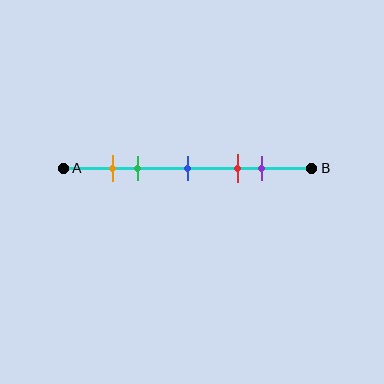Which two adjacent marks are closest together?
The orange and green marks are the closest adjacent pair.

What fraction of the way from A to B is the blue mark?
The blue mark is approximately 50% (0.5) of the way from A to B.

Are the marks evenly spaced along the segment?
No, the marks are not evenly spaced.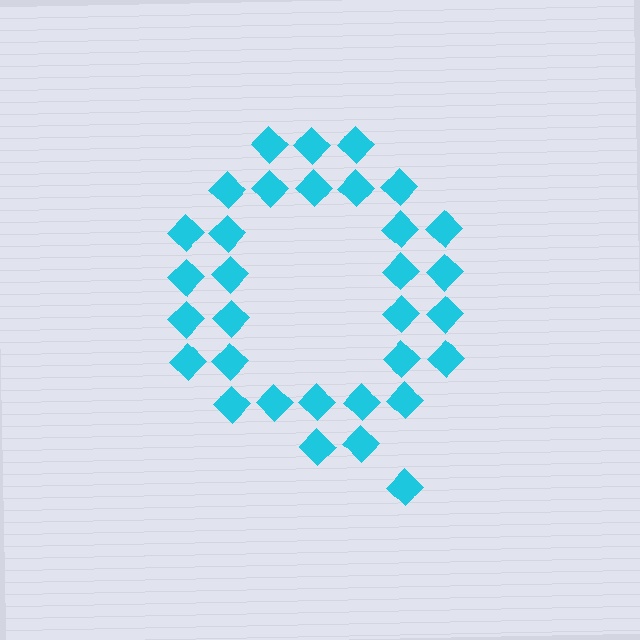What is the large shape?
The large shape is the letter Q.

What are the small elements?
The small elements are diamonds.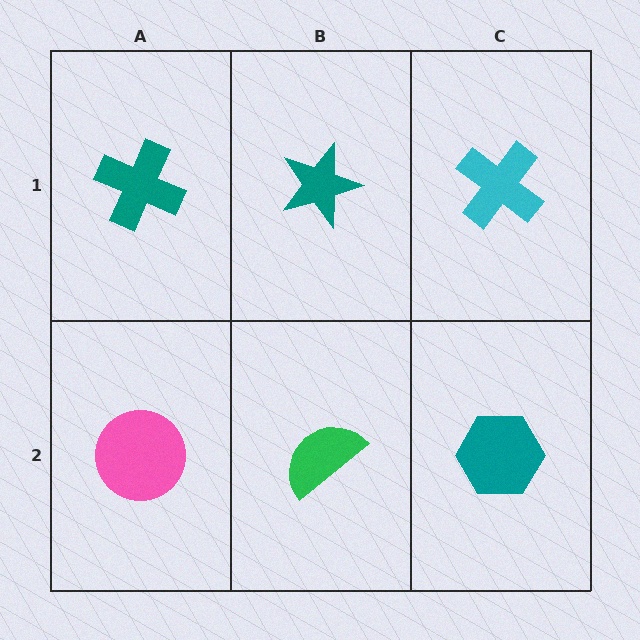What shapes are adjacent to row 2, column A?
A teal cross (row 1, column A), a green semicircle (row 2, column B).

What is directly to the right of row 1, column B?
A cyan cross.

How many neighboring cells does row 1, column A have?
2.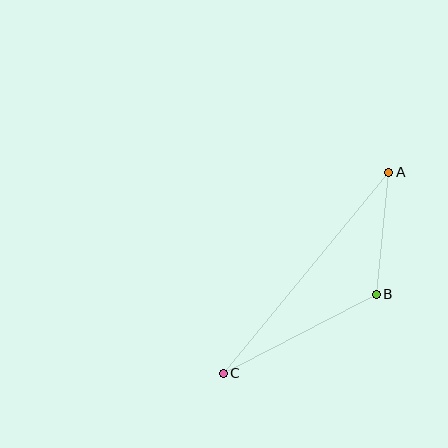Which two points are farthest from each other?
Points A and C are farthest from each other.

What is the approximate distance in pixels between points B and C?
The distance between B and C is approximately 172 pixels.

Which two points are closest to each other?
Points A and B are closest to each other.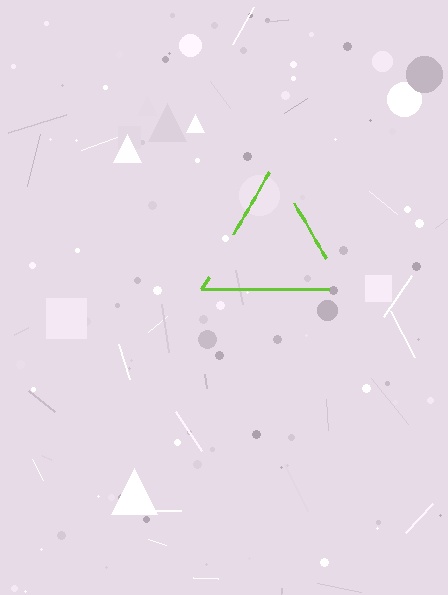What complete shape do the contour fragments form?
The contour fragments form a triangle.